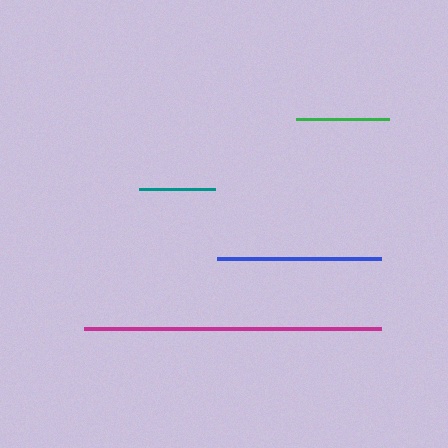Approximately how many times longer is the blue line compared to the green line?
The blue line is approximately 1.8 times the length of the green line.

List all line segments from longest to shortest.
From longest to shortest: magenta, blue, green, teal.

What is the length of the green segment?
The green segment is approximately 94 pixels long.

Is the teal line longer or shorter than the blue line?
The blue line is longer than the teal line.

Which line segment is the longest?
The magenta line is the longest at approximately 297 pixels.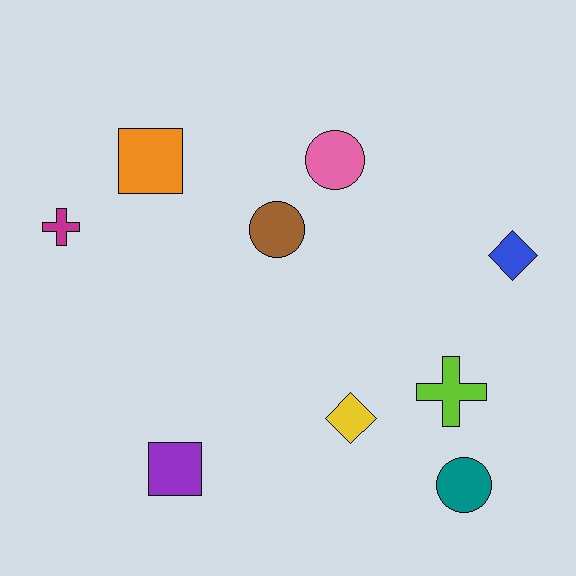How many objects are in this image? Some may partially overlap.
There are 9 objects.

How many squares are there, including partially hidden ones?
There are 2 squares.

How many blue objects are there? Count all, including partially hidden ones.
There is 1 blue object.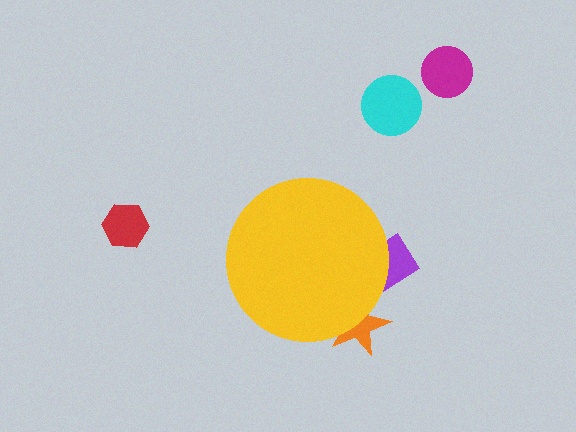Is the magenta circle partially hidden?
No, the magenta circle is fully visible.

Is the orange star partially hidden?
Yes, the orange star is partially hidden behind the yellow circle.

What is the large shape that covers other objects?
A yellow circle.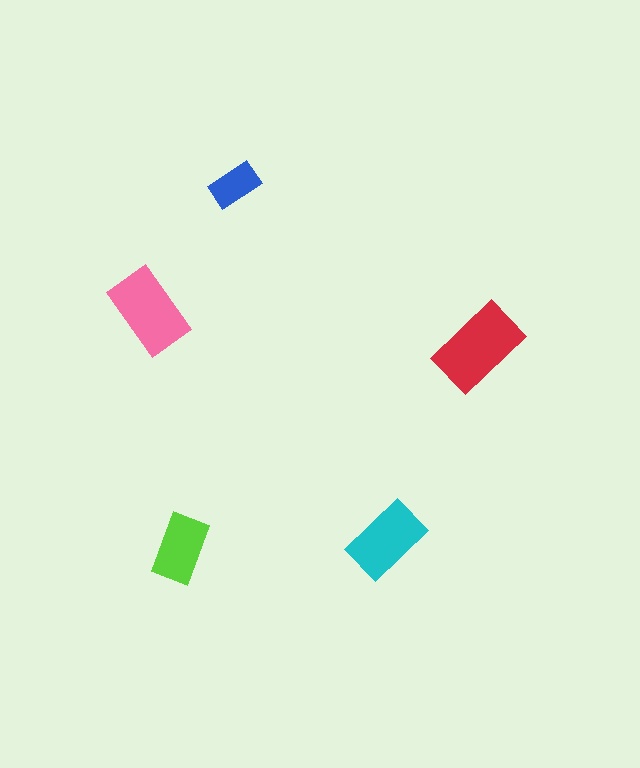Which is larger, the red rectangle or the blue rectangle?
The red one.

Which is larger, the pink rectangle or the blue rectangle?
The pink one.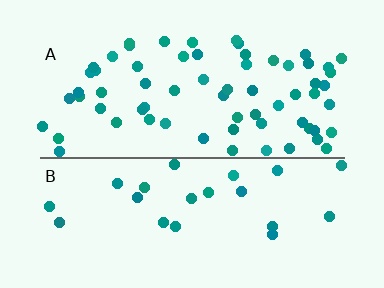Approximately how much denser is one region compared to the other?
Approximately 2.7× — region A over region B.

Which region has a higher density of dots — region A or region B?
A (the top).